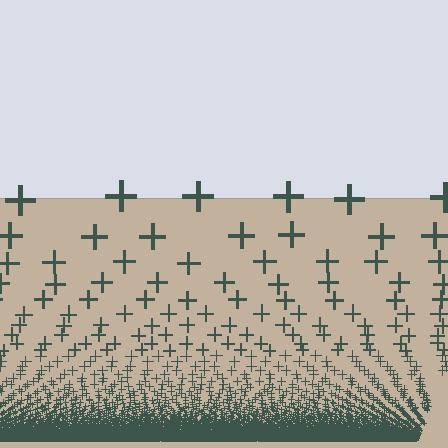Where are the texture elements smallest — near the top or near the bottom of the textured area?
Near the bottom.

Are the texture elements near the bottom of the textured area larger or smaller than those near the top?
Smaller. The gradient is inverted — elements near the bottom are smaller and denser.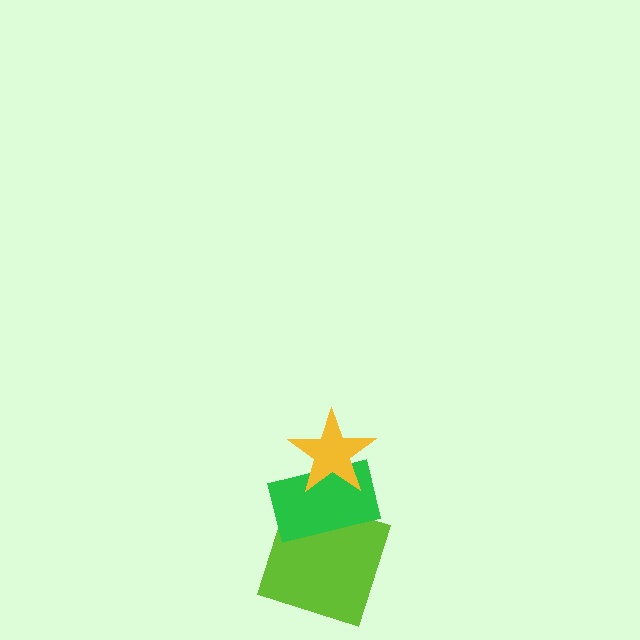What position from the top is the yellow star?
The yellow star is 1st from the top.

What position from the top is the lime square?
The lime square is 3rd from the top.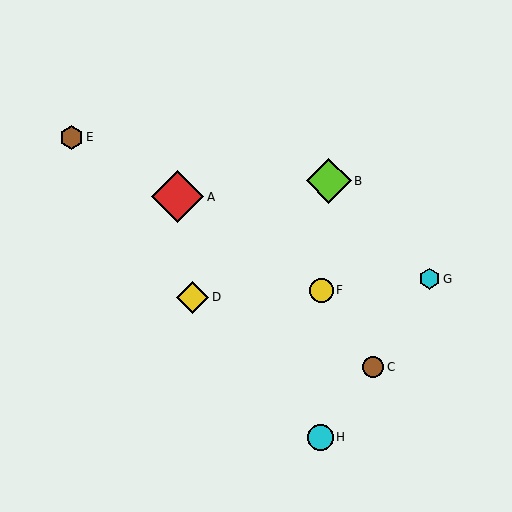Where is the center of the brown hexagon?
The center of the brown hexagon is at (71, 137).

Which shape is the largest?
The red diamond (labeled A) is the largest.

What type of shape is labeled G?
Shape G is a cyan hexagon.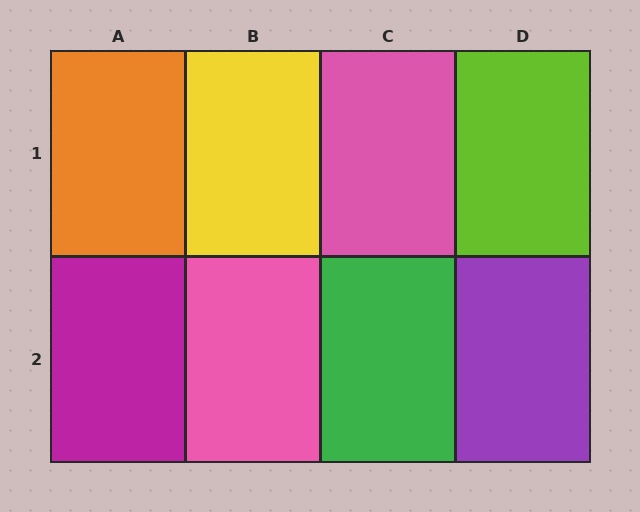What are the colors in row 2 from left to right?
Magenta, pink, green, purple.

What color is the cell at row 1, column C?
Pink.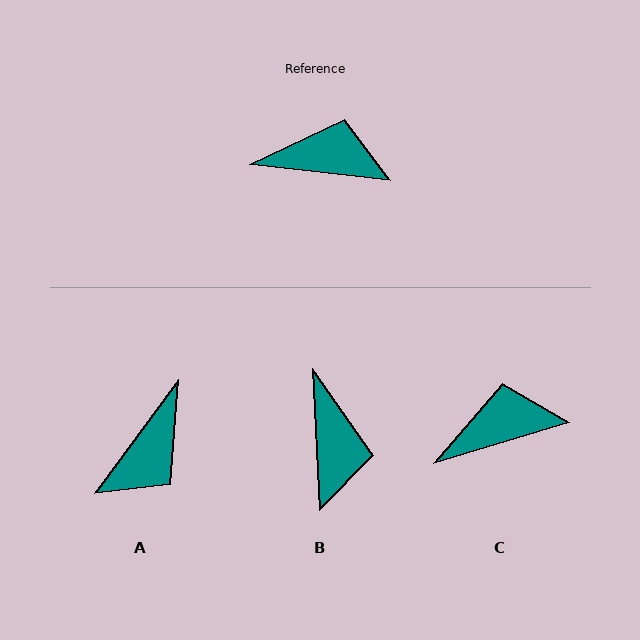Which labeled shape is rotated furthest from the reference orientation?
A, about 120 degrees away.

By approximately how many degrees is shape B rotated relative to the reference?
Approximately 81 degrees clockwise.